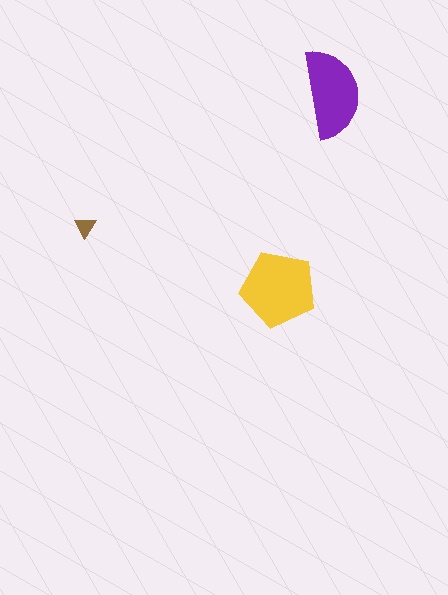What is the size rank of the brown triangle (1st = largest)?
3rd.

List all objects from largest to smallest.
The yellow pentagon, the purple semicircle, the brown triangle.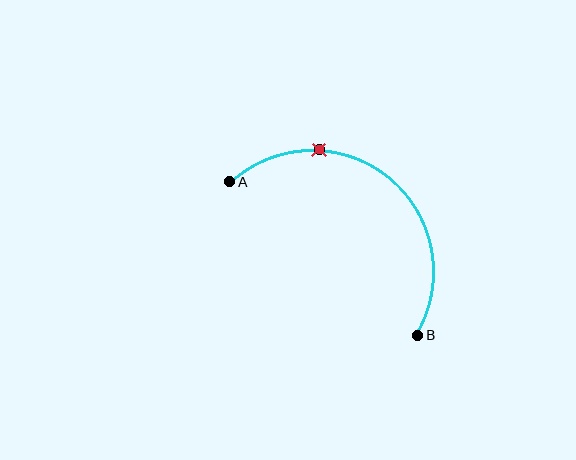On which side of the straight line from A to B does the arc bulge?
The arc bulges above and to the right of the straight line connecting A and B.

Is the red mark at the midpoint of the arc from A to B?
No. The red mark lies on the arc but is closer to endpoint A. The arc midpoint would be at the point on the curve equidistant along the arc from both A and B.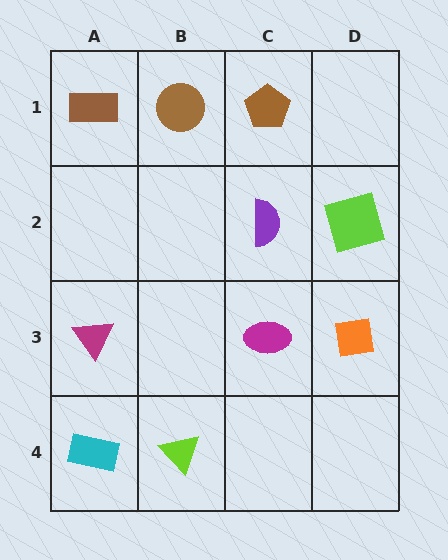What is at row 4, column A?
A cyan rectangle.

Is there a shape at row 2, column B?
No, that cell is empty.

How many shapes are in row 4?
2 shapes.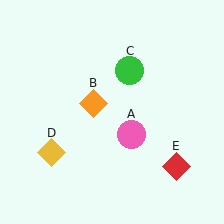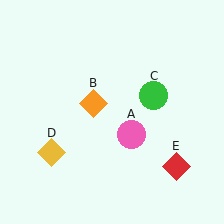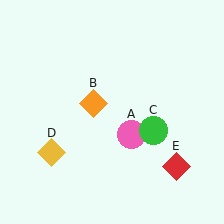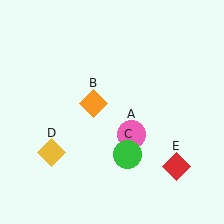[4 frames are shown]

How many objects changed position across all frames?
1 object changed position: green circle (object C).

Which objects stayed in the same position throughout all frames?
Pink circle (object A) and orange diamond (object B) and yellow diamond (object D) and red diamond (object E) remained stationary.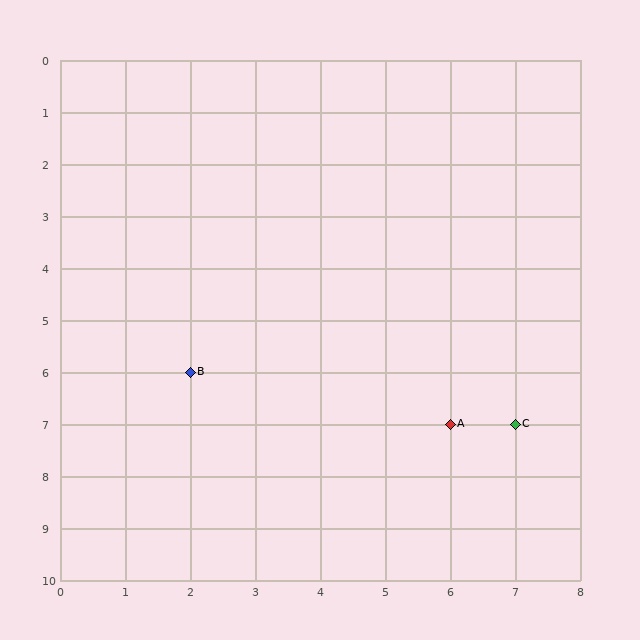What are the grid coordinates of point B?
Point B is at grid coordinates (2, 6).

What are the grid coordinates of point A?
Point A is at grid coordinates (6, 7).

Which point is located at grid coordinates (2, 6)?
Point B is at (2, 6).